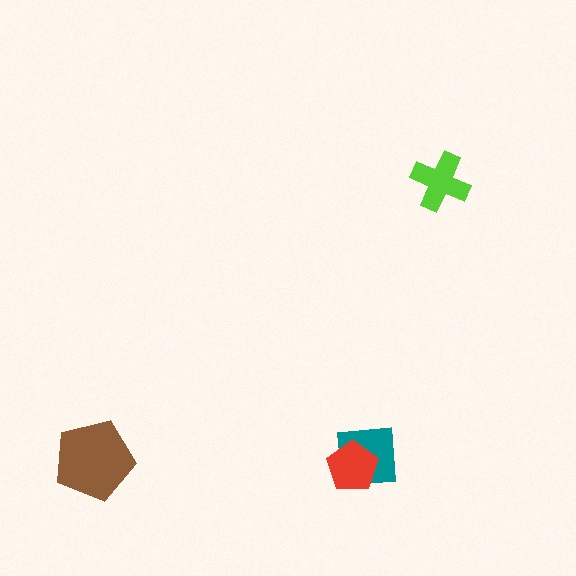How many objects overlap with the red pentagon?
1 object overlaps with the red pentagon.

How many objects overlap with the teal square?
1 object overlaps with the teal square.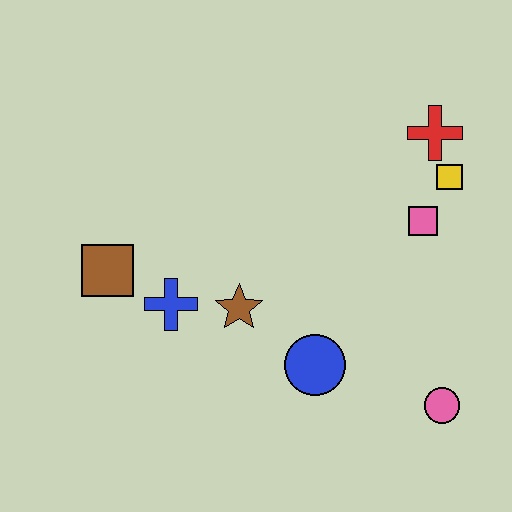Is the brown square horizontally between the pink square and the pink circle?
No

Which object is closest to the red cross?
The yellow square is closest to the red cross.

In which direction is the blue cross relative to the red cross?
The blue cross is to the left of the red cross.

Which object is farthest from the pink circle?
The brown square is farthest from the pink circle.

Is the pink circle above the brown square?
No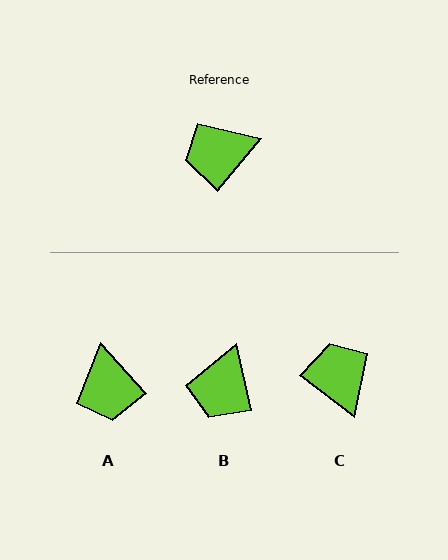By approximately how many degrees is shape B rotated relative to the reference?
Approximately 53 degrees counter-clockwise.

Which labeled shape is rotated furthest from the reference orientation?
C, about 88 degrees away.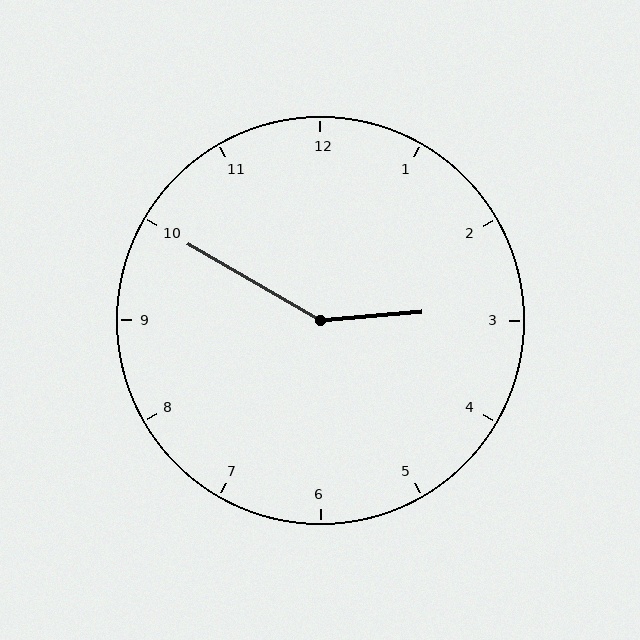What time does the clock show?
2:50.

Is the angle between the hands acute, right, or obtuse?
It is obtuse.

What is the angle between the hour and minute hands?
Approximately 145 degrees.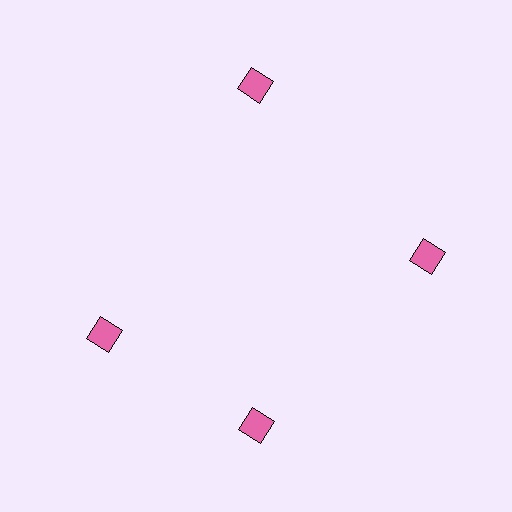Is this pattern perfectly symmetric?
No. The 4 pink squares are arranged in a ring, but one element near the 9 o'clock position is rotated out of alignment along the ring, breaking the 4-fold rotational symmetry.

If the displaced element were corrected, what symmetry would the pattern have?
It would have 4-fold rotational symmetry — the pattern would map onto itself every 90 degrees.